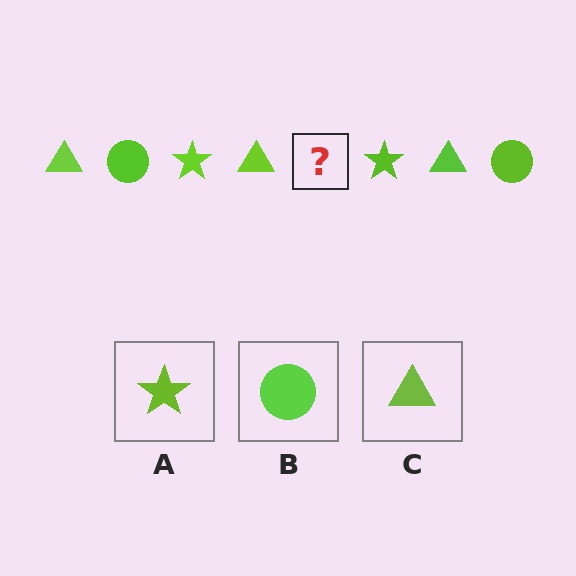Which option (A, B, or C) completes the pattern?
B.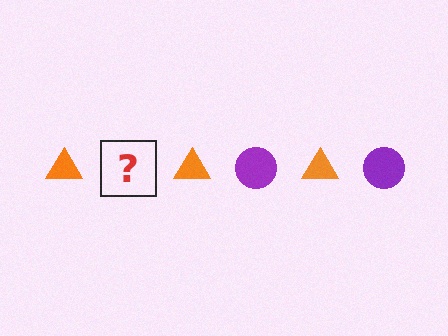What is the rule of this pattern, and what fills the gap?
The rule is that the pattern alternates between orange triangle and purple circle. The gap should be filled with a purple circle.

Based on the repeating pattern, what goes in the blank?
The blank should be a purple circle.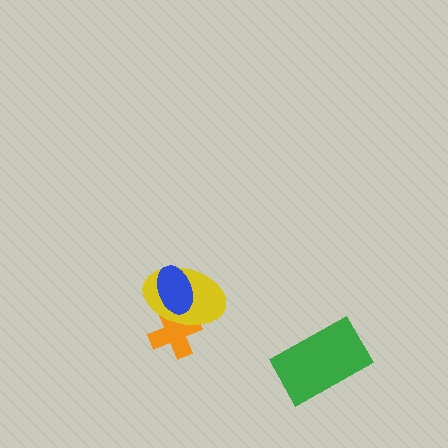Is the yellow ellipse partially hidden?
Yes, it is partially covered by another shape.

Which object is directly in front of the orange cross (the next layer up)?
The yellow ellipse is directly in front of the orange cross.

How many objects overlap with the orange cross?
2 objects overlap with the orange cross.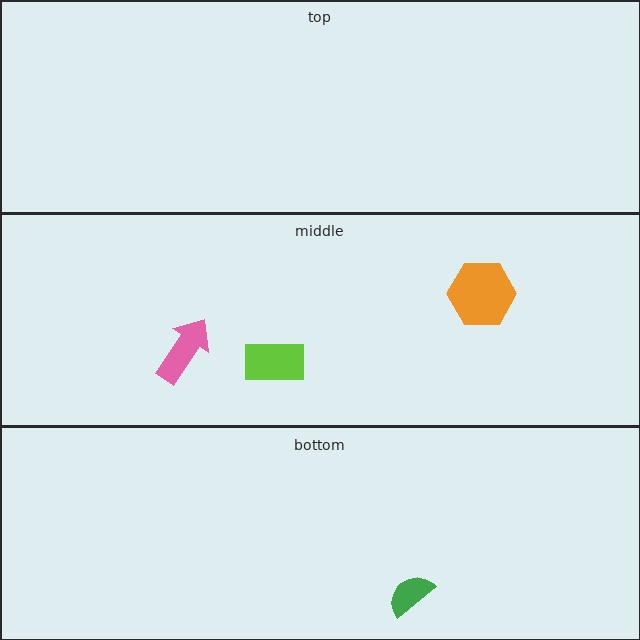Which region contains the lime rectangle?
The middle region.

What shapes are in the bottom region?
The green semicircle.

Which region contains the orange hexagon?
The middle region.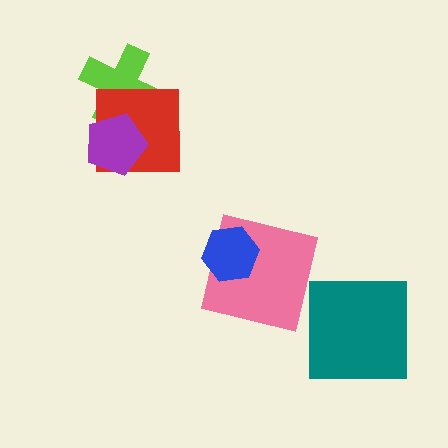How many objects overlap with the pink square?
1 object overlaps with the pink square.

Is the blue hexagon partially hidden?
No, no other shape covers it.